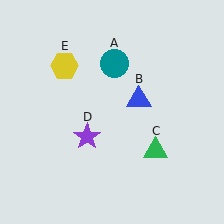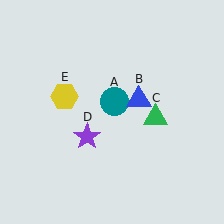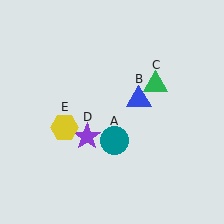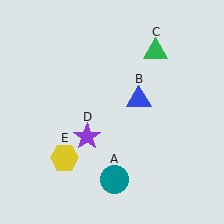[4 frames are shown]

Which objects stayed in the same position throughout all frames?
Blue triangle (object B) and purple star (object D) remained stationary.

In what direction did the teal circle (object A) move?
The teal circle (object A) moved down.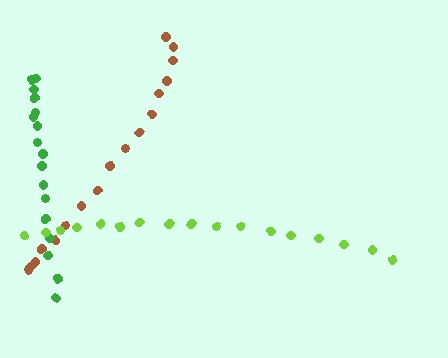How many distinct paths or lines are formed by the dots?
There are 3 distinct paths.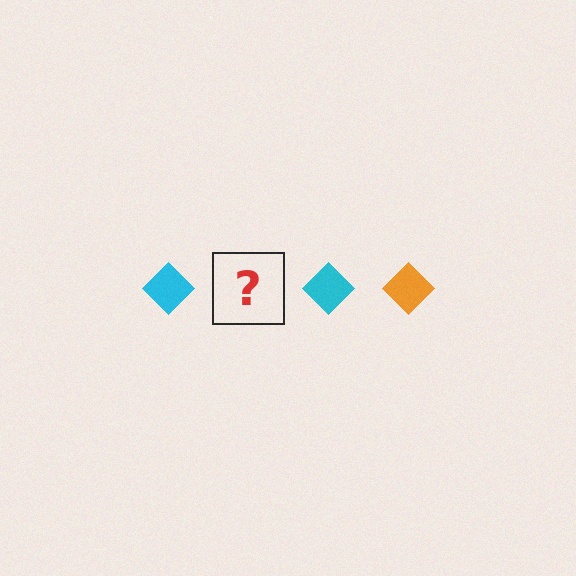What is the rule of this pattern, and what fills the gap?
The rule is that the pattern cycles through cyan, orange diamonds. The gap should be filled with an orange diamond.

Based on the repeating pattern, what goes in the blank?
The blank should be an orange diamond.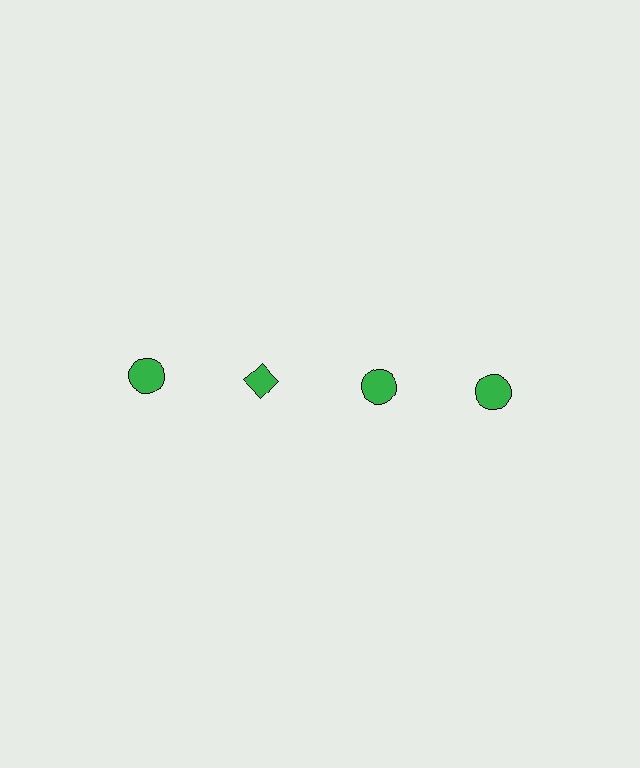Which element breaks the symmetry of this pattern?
The green diamond in the top row, second from left column breaks the symmetry. All other shapes are green circles.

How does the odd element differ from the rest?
It has a different shape: diamond instead of circle.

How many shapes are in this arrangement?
There are 4 shapes arranged in a grid pattern.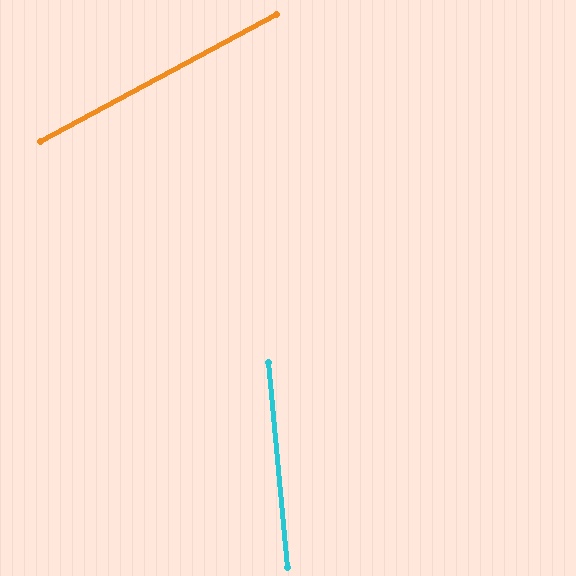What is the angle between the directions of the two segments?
Approximately 67 degrees.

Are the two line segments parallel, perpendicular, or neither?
Neither parallel nor perpendicular — they differ by about 67°.